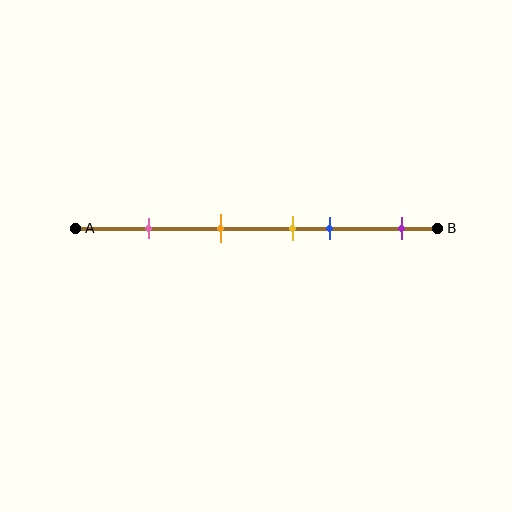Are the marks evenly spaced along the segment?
No, the marks are not evenly spaced.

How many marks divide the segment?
There are 5 marks dividing the segment.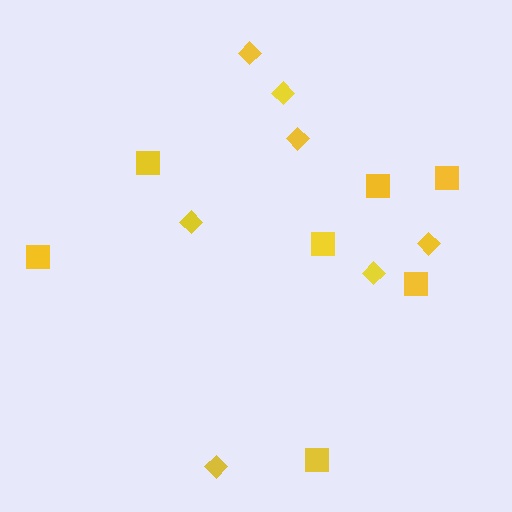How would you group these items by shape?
There are 2 groups: one group of diamonds (7) and one group of squares (7).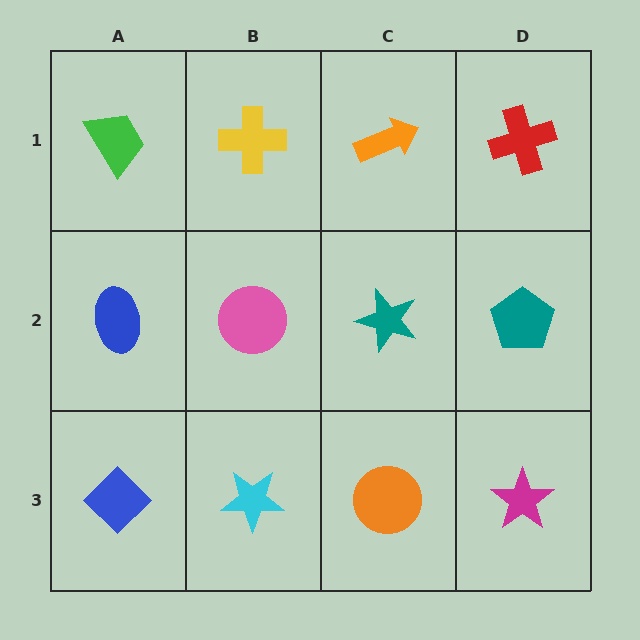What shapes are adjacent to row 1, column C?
A teal star (row 2, column C), a yellow cross (row 1, column B), a red cross (row 1, column D).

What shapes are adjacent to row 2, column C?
An orange arrow (row 1, column C), an orange circle (row 3, column C), a pink circle (row 2, column B), a teal pentagon (row 2, column D).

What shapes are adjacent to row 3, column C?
A teal star (row 2, column C), a cyan star (row 3, column B), a magenta star (row 3, column D).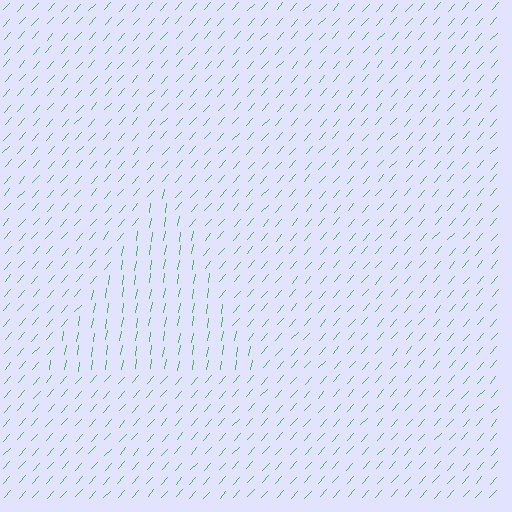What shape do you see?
I see a triangle.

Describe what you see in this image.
The image is filled with small green line segments. A triangle region in the image has lines oriented differently from the surrounding lines, creating a visible texture boundary.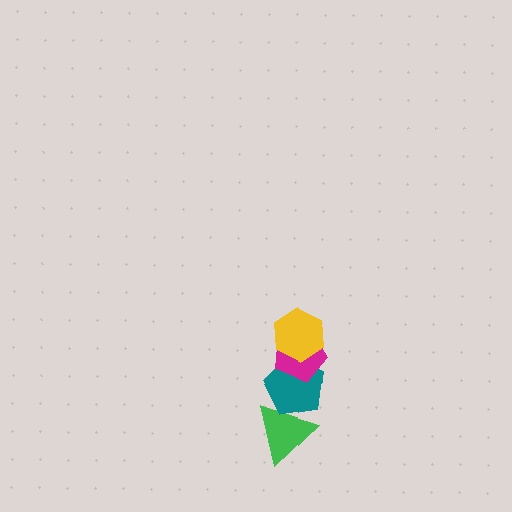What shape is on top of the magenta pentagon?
The yellow hexagon is on top of the magenta pentagon.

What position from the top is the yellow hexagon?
The yellow hexagon is 1st from the top.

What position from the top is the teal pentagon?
The teal pentagon is 3rd from the top.